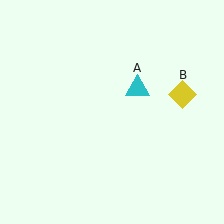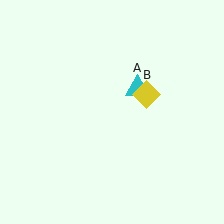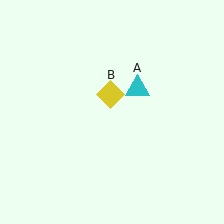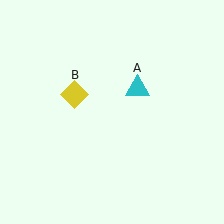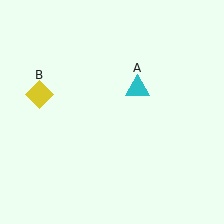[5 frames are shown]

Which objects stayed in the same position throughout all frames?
Cyan triangle (object A) remained stationary.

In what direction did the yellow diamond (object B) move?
The yellow diamond (object B) moved left.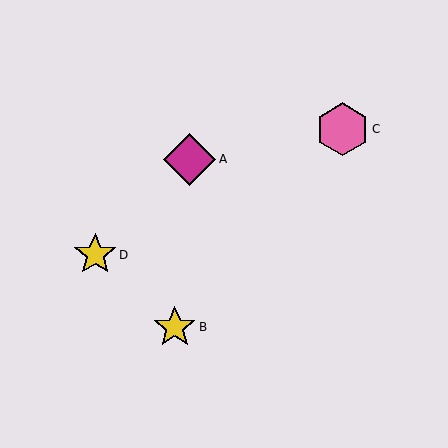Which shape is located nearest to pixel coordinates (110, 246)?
The yellow star (labeled D) at (95, 255) is nearest to that location.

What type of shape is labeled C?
Shape C is a pink hexagon.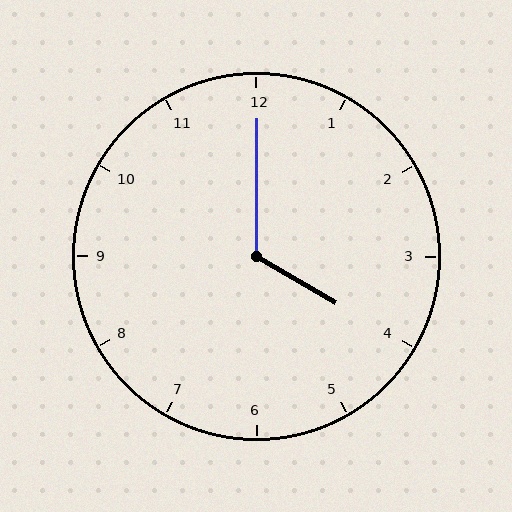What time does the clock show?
4:00.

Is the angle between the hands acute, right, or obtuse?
It is obtuse.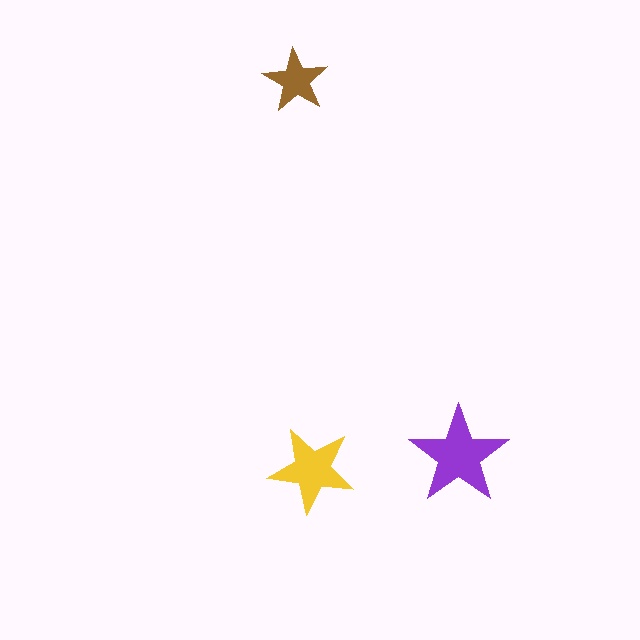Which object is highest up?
The brown star is topmost.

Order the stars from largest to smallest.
the purple one, the yellow one, the brown one.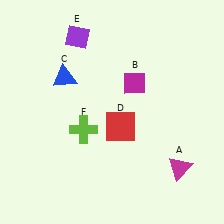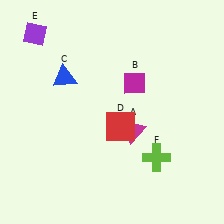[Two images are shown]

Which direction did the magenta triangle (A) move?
The magenta triangle (A) moved left.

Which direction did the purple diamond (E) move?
The purple diamond (E) moved left.